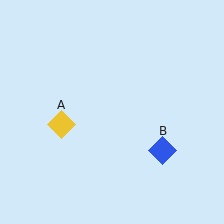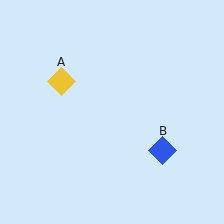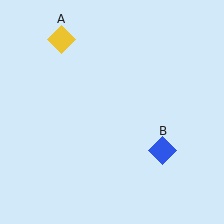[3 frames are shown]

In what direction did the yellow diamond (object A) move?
The yellow diamond (object A) moved up.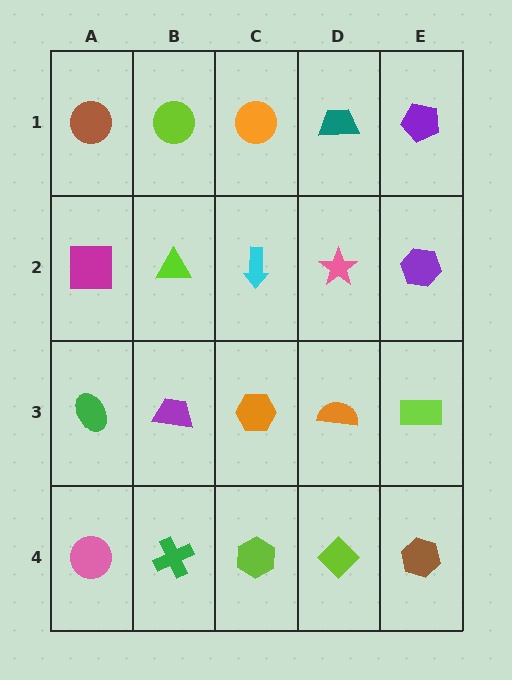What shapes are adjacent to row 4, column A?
A green ellipse (row 3, column A), a green cross (row 4, column B).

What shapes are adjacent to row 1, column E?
A purple hexagon (row 2, column E), a teal trapezoid (row 1, column D).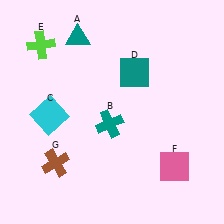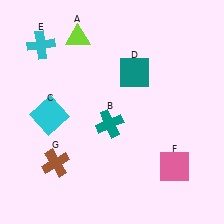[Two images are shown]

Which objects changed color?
A changed from teal to lime. E changed from lime to cyan.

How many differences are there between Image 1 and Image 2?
There are 2 differences between the two images.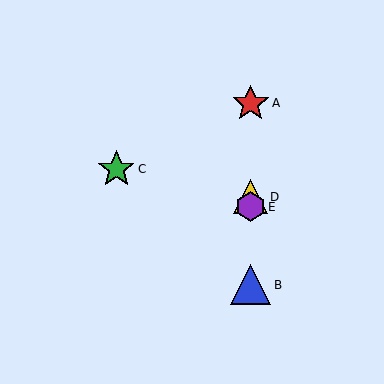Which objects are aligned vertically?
Objects A, B, D, E are aligned vertically.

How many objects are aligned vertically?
4 objects (A, B, D, E) are aligned vertically.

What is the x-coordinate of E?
Object E is at x≈251.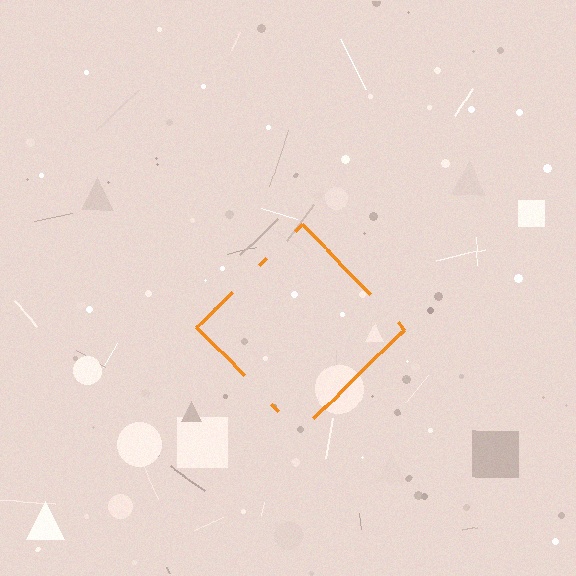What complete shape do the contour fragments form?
The contour fragments form a diamond.